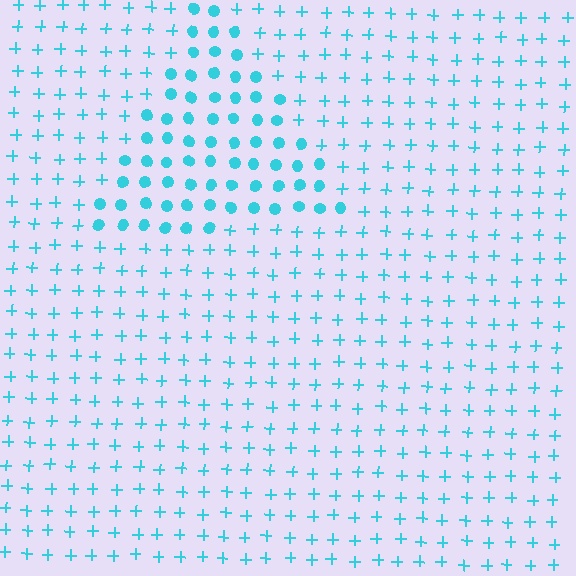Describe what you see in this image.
The image is filled with small cyan elements arranged in a uniform grid. A triangle-shaped region contains circles, while the surrounding area contains plus signs. The boundary is defined purely by the change in element shape.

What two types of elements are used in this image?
The image uses circles inside the triangle region and plus signs outside it.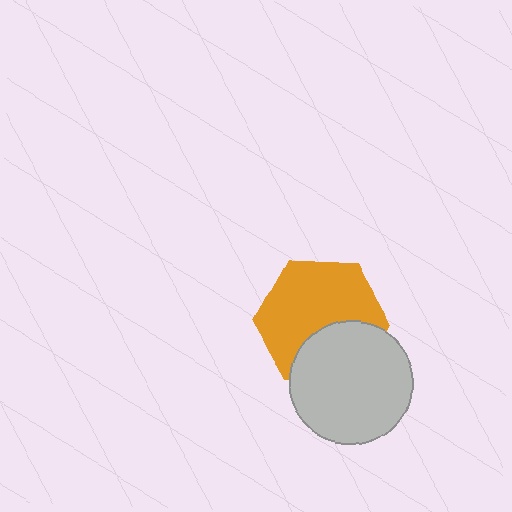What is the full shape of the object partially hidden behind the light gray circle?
The partially hidden object is an orange hexagon.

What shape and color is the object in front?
The object in front is a light gray circle.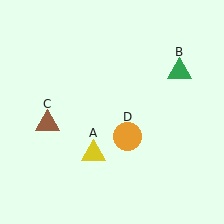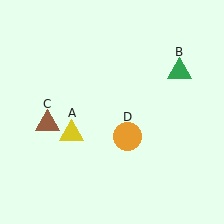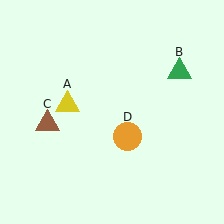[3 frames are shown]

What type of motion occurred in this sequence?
The yellow triangle (object A) rotated clockwise around the center of the scene.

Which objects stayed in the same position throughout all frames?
Green triangle (object B) and brown triangle (object C) and orange circle (object D) remained stationary.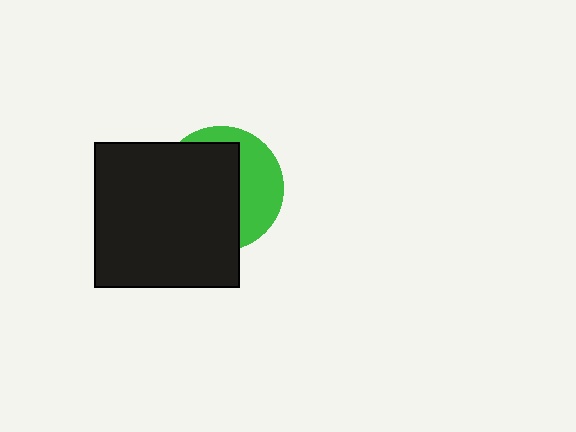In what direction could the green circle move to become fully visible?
The green circle could move right. That would shift it out from behind the black square entirely.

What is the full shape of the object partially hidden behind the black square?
The partially hidden object is a green circle.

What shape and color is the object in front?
The object in front is a black square.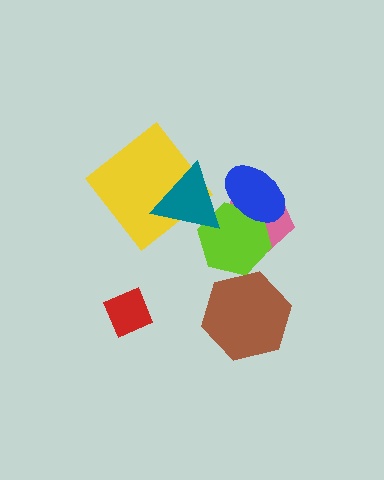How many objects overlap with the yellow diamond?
1 object overlaps with the yellow diamond.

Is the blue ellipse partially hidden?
Yes, it is partially covered by another shape.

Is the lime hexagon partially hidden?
Yes, it is partially covered by another shape.